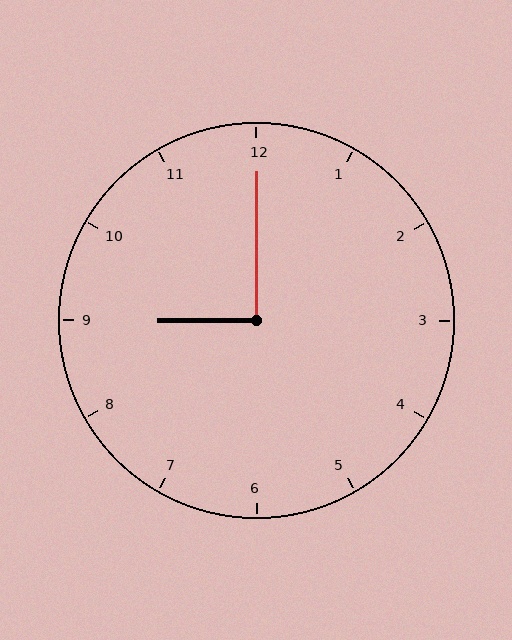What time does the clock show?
9:00.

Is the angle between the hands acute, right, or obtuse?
It is right.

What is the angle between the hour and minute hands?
Approximately 90 degrees.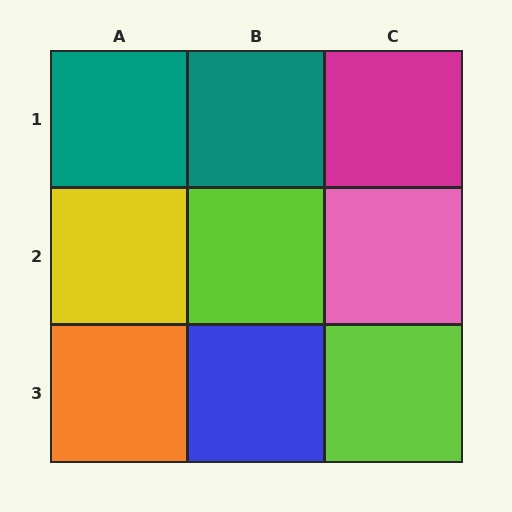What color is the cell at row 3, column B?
Blue.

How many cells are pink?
1 cell is pink.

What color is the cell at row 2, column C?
Pink.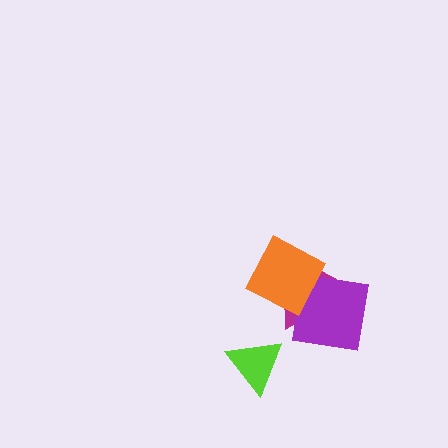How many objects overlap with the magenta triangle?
2 objects overlap with the magenta triangle.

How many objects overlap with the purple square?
1 object overlaps with the purple square.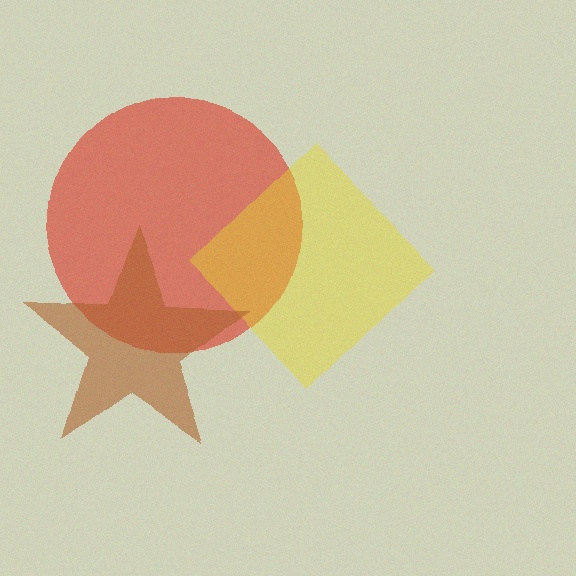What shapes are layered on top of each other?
The layered shapes are: a red circle, a yellow diamond, a brown star.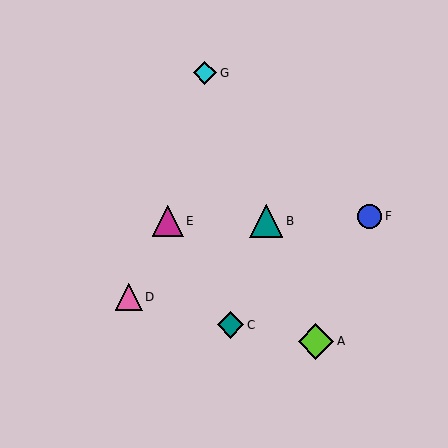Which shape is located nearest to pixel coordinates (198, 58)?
The cyan diamond (labeled G) at (205, 73) is nearest to that location.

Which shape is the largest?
The lime diamond (labeled A) is the largest.